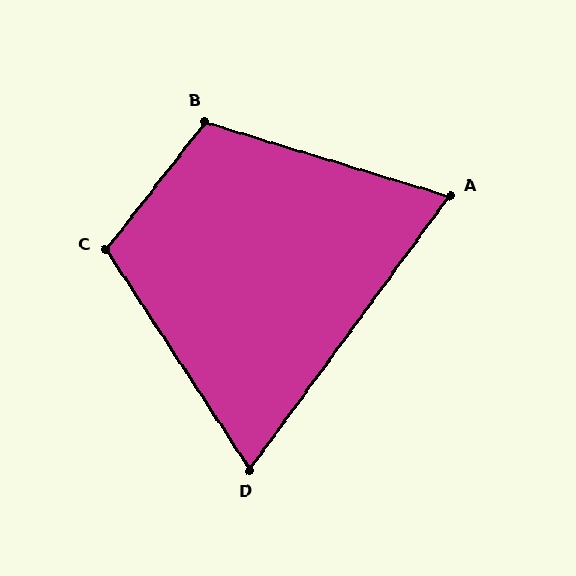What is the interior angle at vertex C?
Approximately 109 degrees (obtuse).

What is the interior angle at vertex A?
Approximately 71 degrees (acute).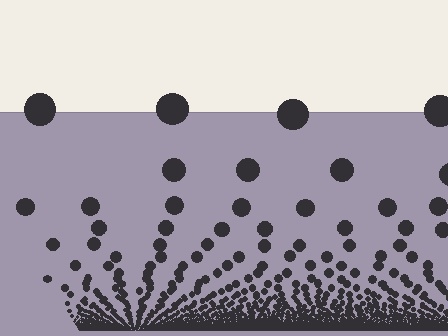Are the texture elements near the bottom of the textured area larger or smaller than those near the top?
Smaller. The gradient is inverted — elements near the bottom are smaller and denser.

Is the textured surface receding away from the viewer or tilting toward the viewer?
The surface appears to tilt toward the viewer. Texture elements get larger and sparser toward the top.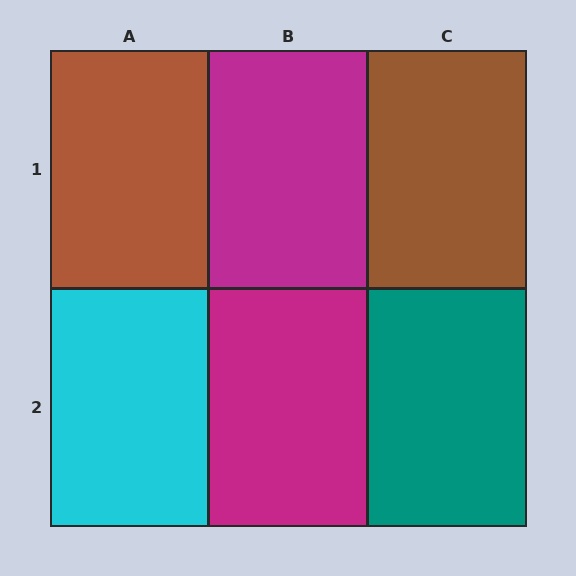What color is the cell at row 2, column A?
Cyan.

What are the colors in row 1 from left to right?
Brown, magenta, brown.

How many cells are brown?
2 cells are brown.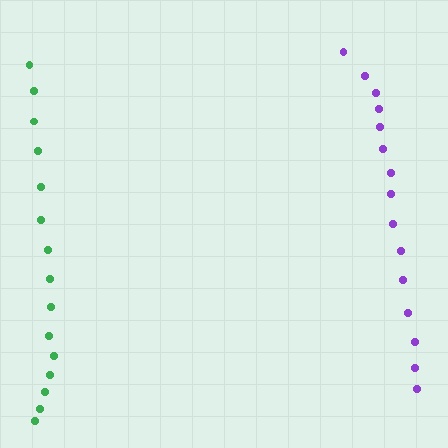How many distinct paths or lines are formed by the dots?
There are 2 distinct paths.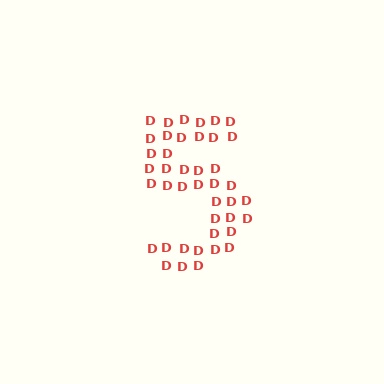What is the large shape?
The large shape is the digit 5.